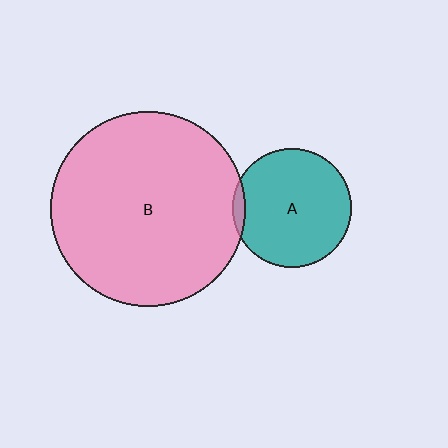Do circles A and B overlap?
Yes.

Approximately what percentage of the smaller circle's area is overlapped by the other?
Approximately 5%.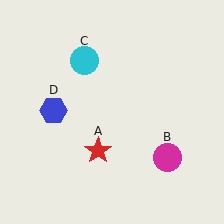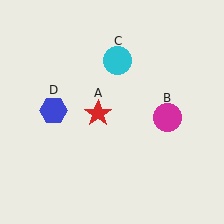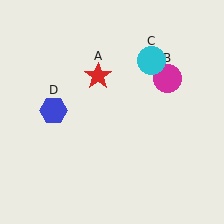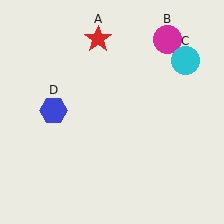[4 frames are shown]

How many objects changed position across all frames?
3 objects changed position: red star (object A), magenta circle (object B), cyan circle (object C).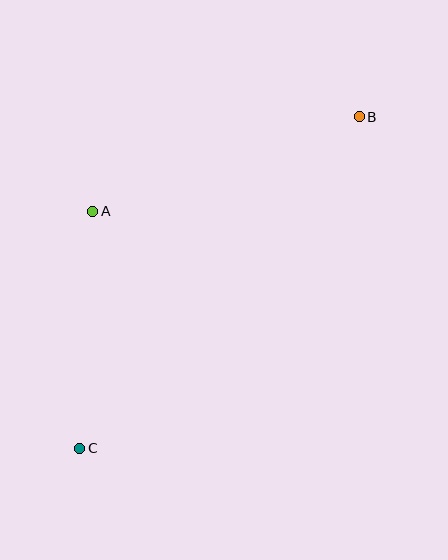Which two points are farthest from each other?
Points B and C are farthest from each other.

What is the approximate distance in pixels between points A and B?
The distance between A and B is approximately 283 pixels.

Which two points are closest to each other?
Points A and C are closest to each other.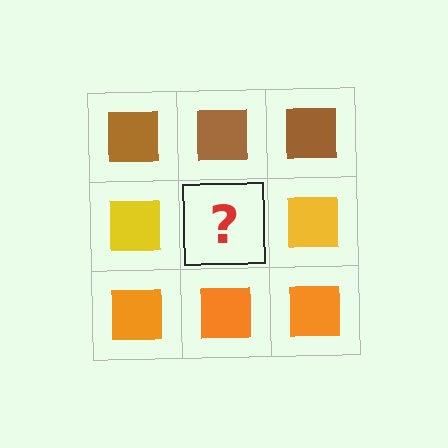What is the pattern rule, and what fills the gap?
The rule is that each row has a consistent color. The gap should be filled with a yellow square.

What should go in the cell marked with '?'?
The missing cell should contain a yellow square.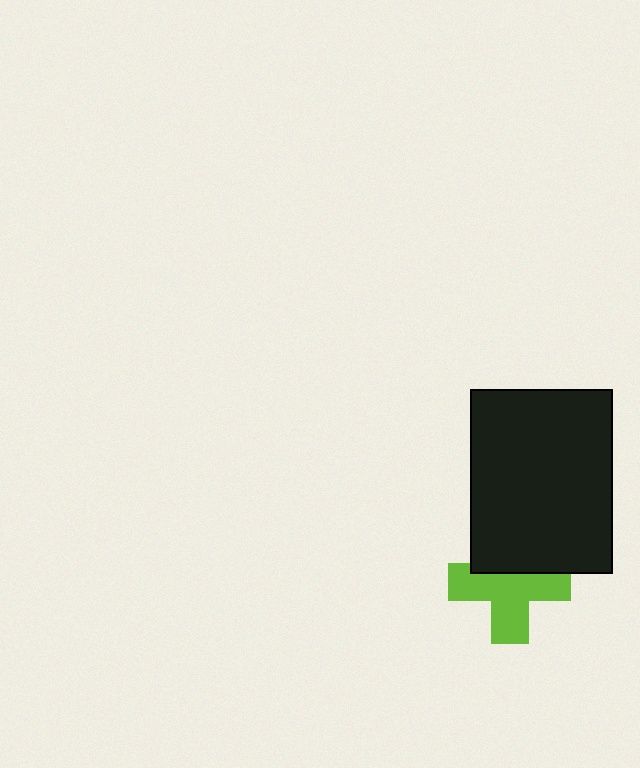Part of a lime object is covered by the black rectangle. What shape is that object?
It is a cross.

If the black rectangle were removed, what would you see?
You would see the complete lime cross.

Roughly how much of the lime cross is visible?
Most of it is visible (roughly 67%).